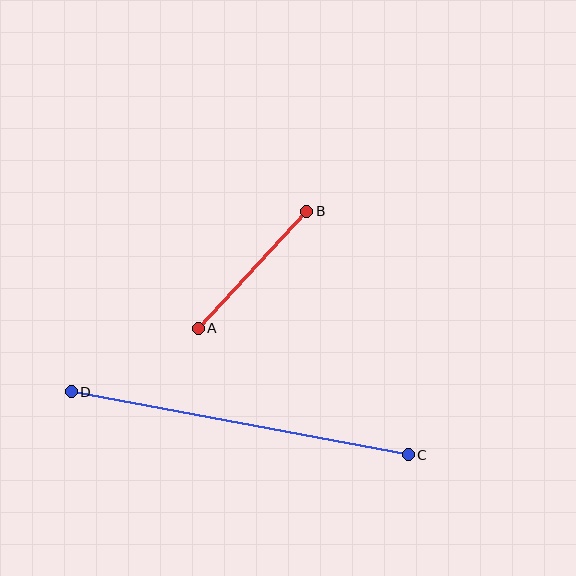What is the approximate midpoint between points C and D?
The midpoint is at approximately (240, 423) pixels.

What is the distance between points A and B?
The distance is approximately 159 pixels.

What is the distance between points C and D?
The distance is approximately 342 pixels.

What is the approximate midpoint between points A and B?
The midpoint is at approximately (252, 270) pixels.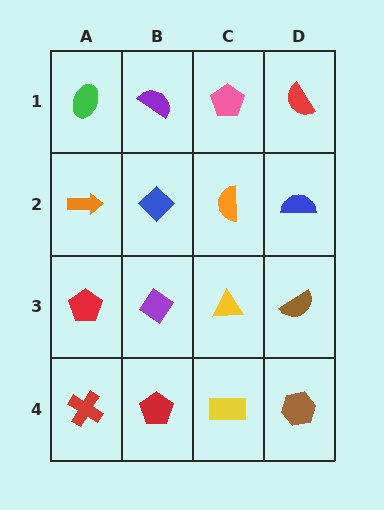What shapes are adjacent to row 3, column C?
An orange semicircle (row 2, column C), a yellow rectangle (row 4, column C), a purple diamond (row 3, column B), a brown semicircle (row 3, column D).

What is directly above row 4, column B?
A purple diamond.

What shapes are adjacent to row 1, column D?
A blue semicircle (row 2, column D), a pink pentagon (row 1, column C).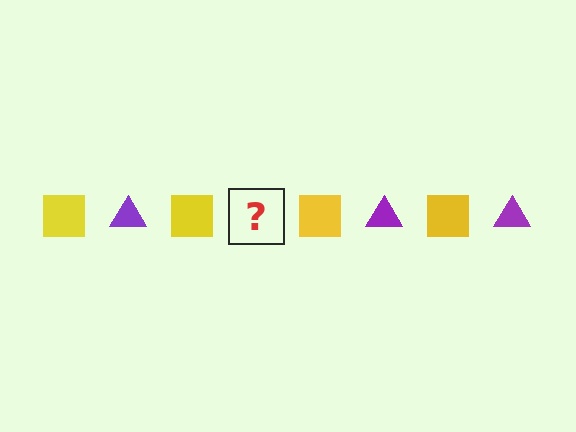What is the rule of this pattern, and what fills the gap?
The rule is that the pattern alternates between yellow square and purple triangle. The gap should be filled with a purple triangle.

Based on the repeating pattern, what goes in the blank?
The blank should be a purple triangle.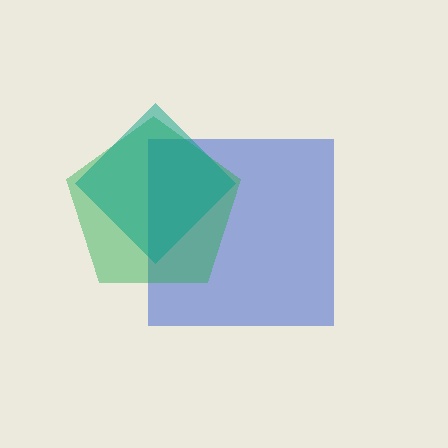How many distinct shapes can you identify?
There are 3 distinct shapes: a blue square, a green pentagon, a teal diamond.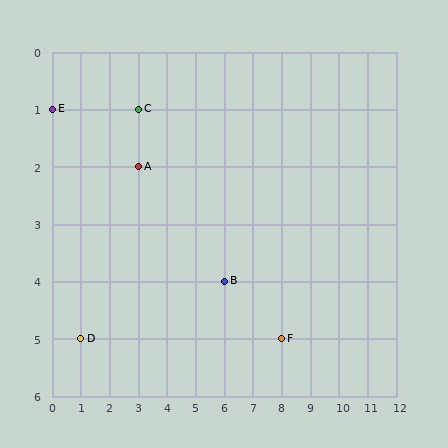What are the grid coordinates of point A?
Point A is at grid coordinates (3, 2).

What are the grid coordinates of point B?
Point B is at grid coordinates (6, 4).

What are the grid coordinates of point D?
Point D is at grid coordinates (1, 5).